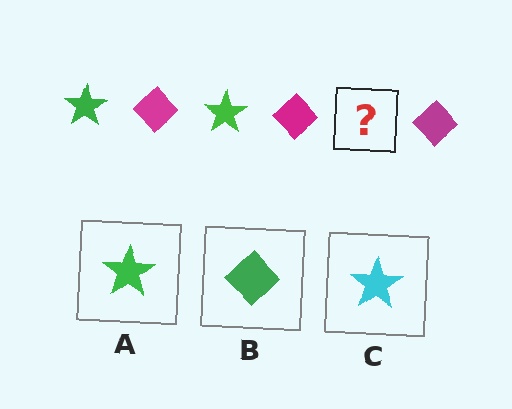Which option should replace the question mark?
Option A.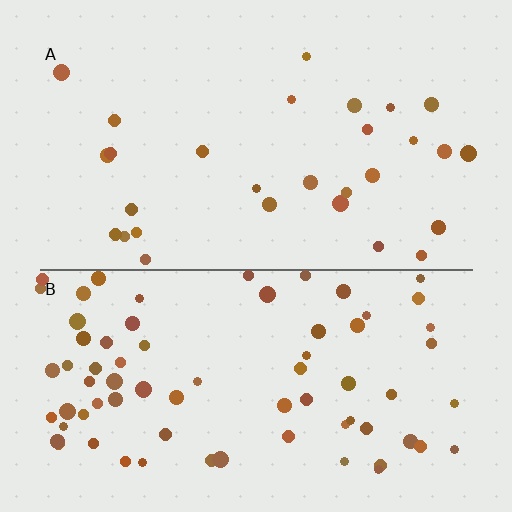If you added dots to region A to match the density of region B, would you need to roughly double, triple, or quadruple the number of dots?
Approximately triple.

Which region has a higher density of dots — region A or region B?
B (the bottom).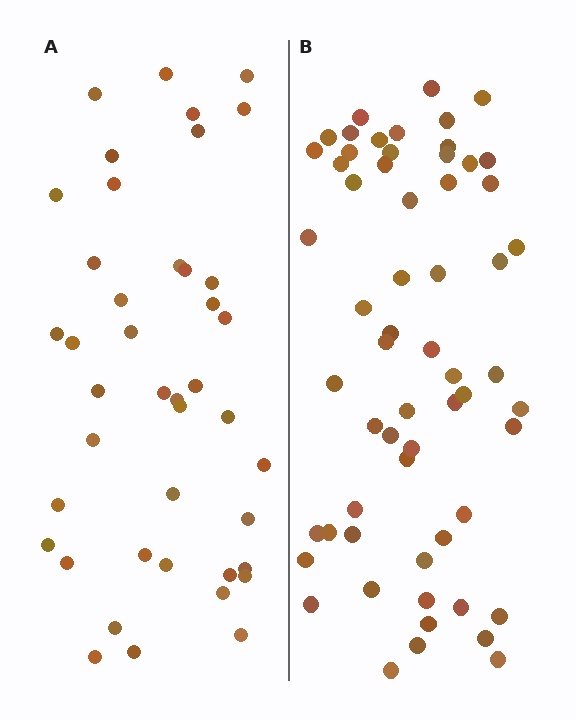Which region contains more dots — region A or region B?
Region B (the right region) has more dots.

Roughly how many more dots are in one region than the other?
Region B has approximately 20 more dots than region A.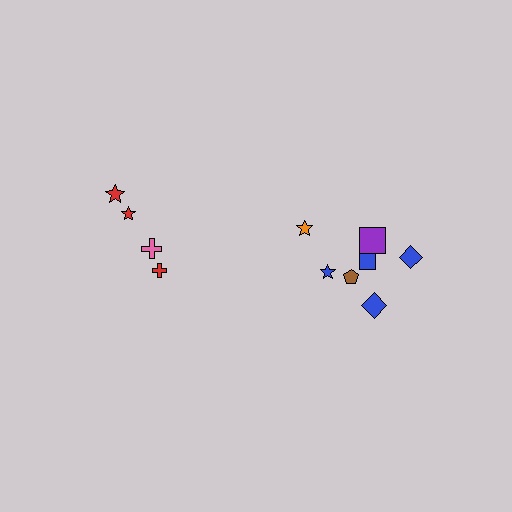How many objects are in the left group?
There are 4 objects.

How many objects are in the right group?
There are 7 objects.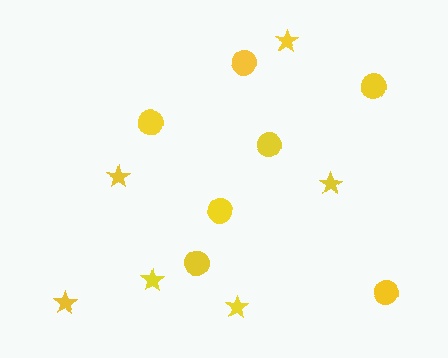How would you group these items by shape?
There are 2 groups: one group of stars (6) and one group of circles (7).